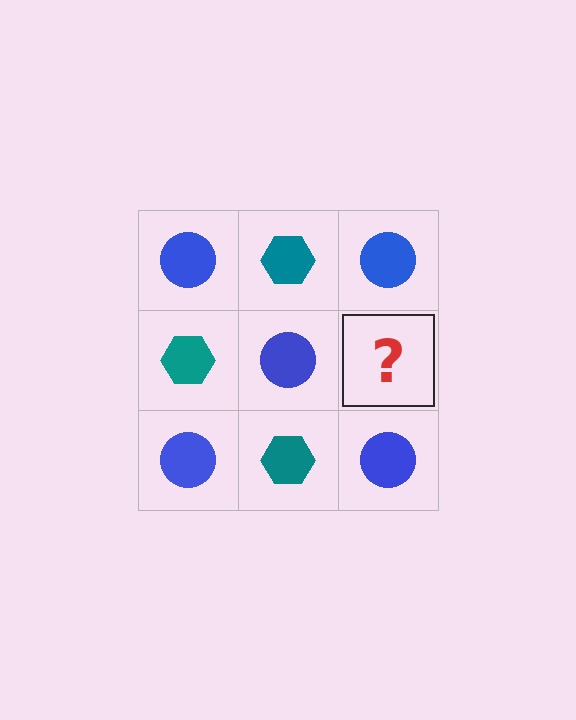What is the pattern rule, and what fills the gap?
The rule is that it alternates blue circle and teal hexagon in a checkerboard pattern. The gap should be filled with a teal hexagon.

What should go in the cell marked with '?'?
The missing cell should contain a teal hexagon.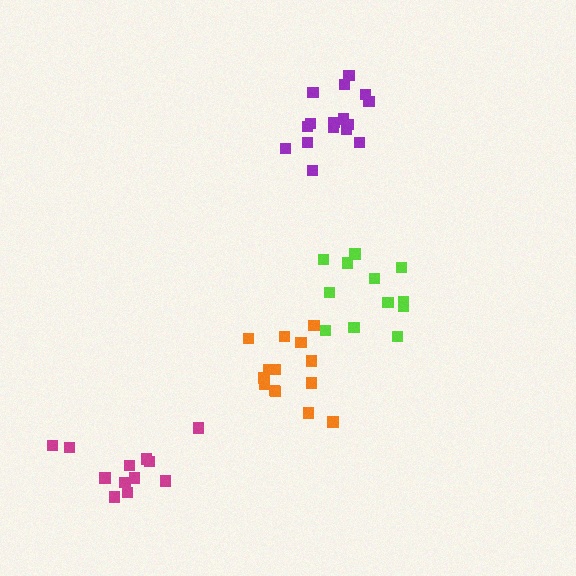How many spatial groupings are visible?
There are 4 spatial groupings.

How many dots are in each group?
Group 1: 14 dots, Group 2: 16 dots, Group 3: 12 dots, Group 4: 12 dots (54 total).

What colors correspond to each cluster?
The clusters are colored: orange, purple, lime, magenta.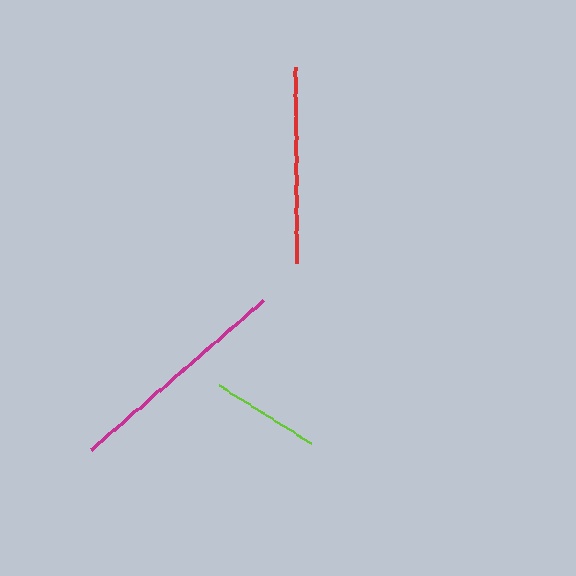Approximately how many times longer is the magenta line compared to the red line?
The magenta line is approximately 1.2 times the length of the red line.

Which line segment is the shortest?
The lime line is the shortest at approximately 109 pixels.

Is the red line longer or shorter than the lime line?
The red line is longer than the lime line.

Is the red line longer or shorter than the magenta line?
The magenta line is longer than the red line.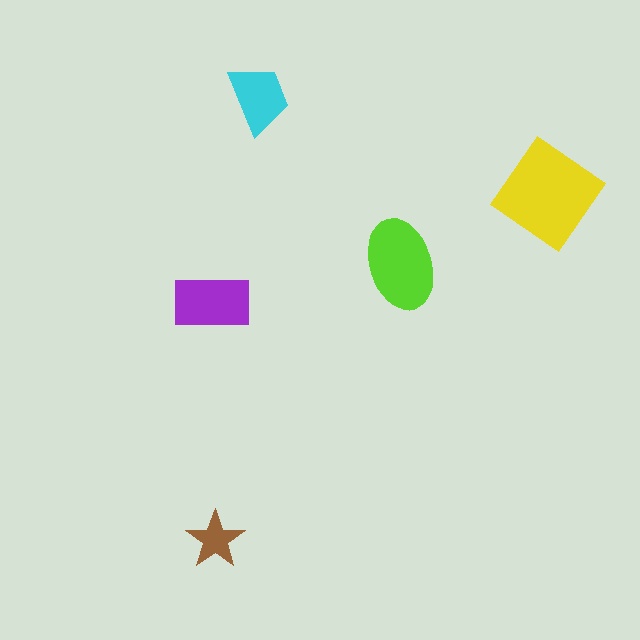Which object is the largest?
The yellow diamond.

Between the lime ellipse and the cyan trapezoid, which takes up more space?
The lime ellipse.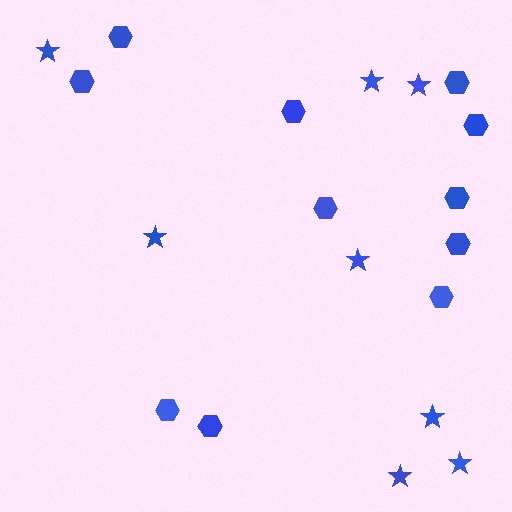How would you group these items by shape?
There are 2 groups: one group of stars (8) and one group of hexagons (11).